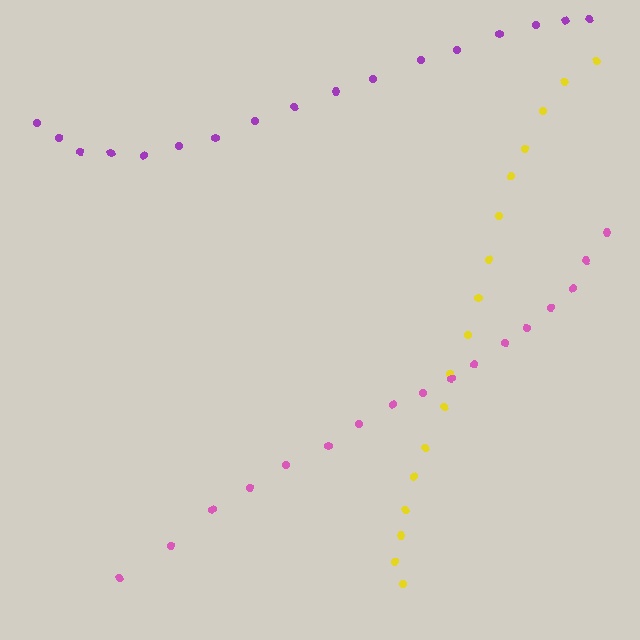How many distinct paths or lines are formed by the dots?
There are 3 distinct paths.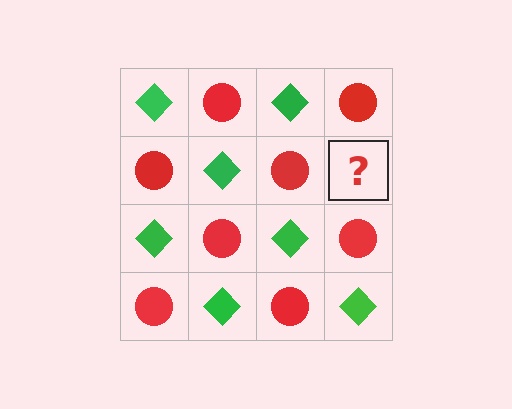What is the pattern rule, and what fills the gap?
The rule is that it alternates green diamond and red circle in a checkerboard pattern. The gap should be filled with a green diamond.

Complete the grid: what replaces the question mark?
The question mark should be replaced with a green diamond.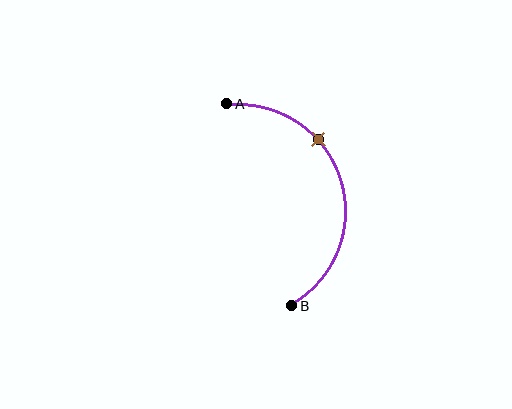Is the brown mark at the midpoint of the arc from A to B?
No. The brown mark lies on the arc but is closer to endpoint A. The arc midpoint would be at the point on the curve equidistant along the arc from both A and B.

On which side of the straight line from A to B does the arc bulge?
The arc bulges to the right of the straight line connecting A and B.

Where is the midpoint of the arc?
The arc midpoint is the point on the curve farthest from the straight line joining A and B. It sits to the right of that line.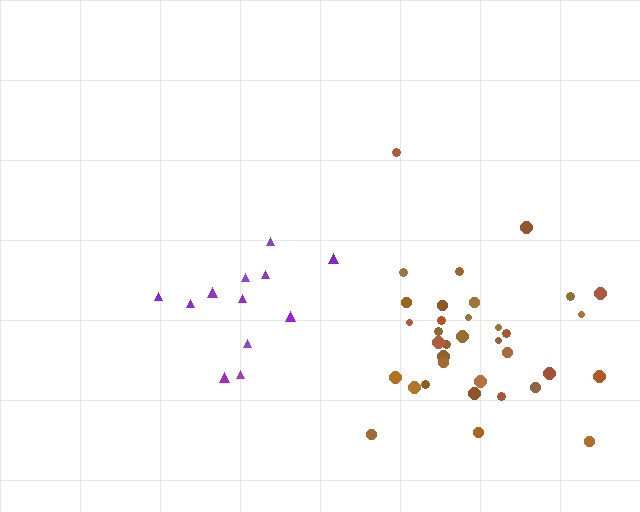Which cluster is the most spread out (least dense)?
Purple.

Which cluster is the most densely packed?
Brown.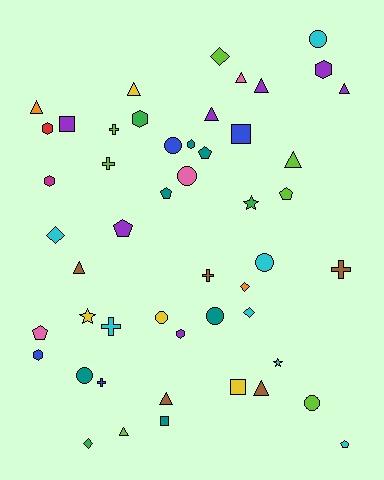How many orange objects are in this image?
There are 2 orange objects.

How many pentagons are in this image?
There are 6 pentagons.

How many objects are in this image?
There are 50 objects.